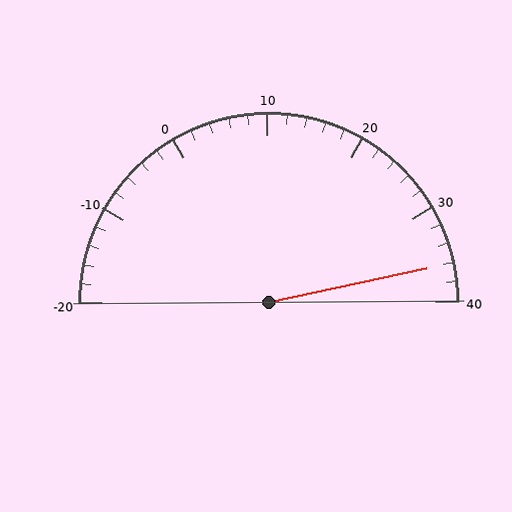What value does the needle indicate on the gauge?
The needle indicates approximately 36.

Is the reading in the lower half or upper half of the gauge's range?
The reading is in the upper half of the range (-20 to 40).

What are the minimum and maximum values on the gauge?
The gauge ranges from -20 to 40.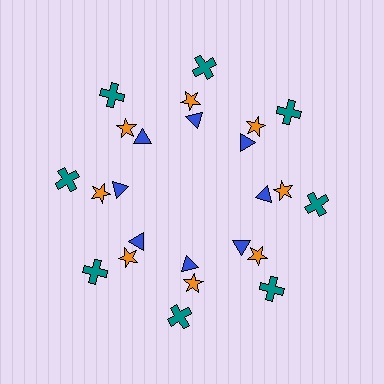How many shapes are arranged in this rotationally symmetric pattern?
There are 24 shapes, arranged in 8 groups of 3.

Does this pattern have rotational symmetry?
Yes, this pattern has 8-fold rotational symmetry. It looks the same after rotating 45 degrees around the center.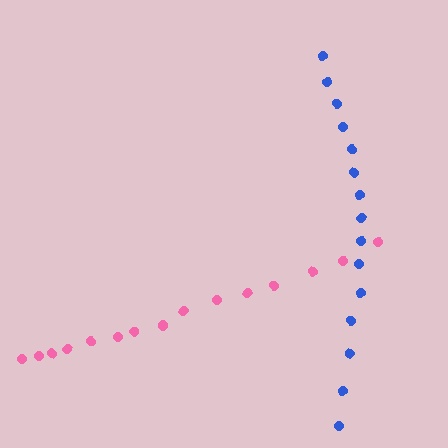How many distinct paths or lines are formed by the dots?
There are 2 distinct paths.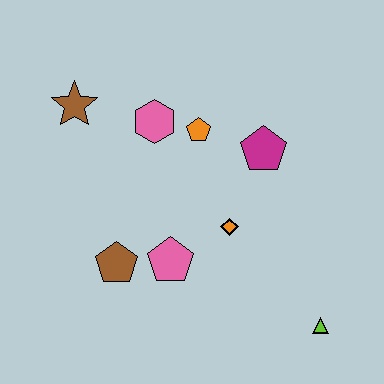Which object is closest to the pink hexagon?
The orange pentagon is closest to the pink hexagon.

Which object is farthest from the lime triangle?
The brown star is farthest from the lime triangle.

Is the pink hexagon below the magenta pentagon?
No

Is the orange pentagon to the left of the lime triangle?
Yes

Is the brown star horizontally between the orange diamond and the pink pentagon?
No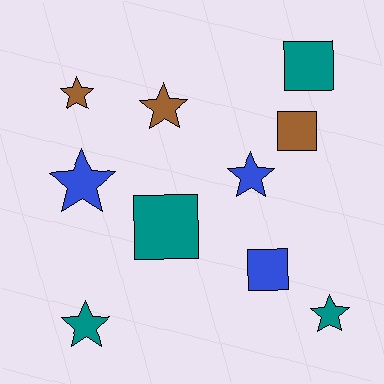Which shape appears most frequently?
Star, with 6 objects.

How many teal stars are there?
There are 2 teal stars.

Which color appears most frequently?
Teal, with 4 objects.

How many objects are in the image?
There are 10 objects.